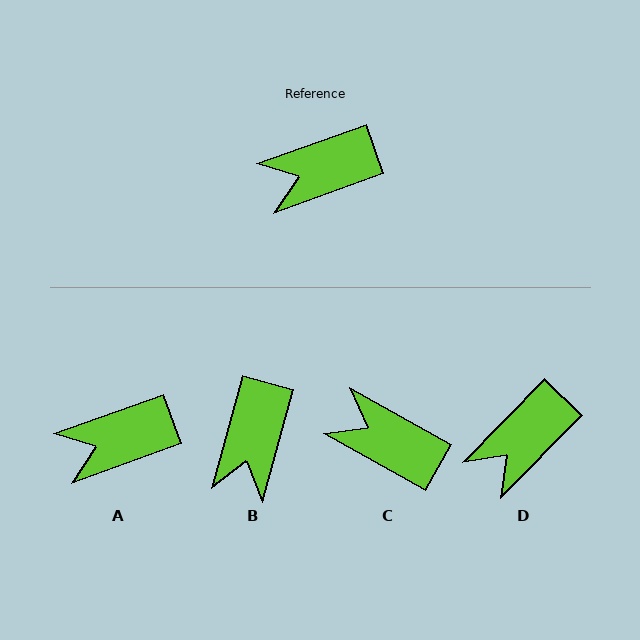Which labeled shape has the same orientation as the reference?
A.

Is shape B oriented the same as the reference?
No, it is off by about 55 degrees.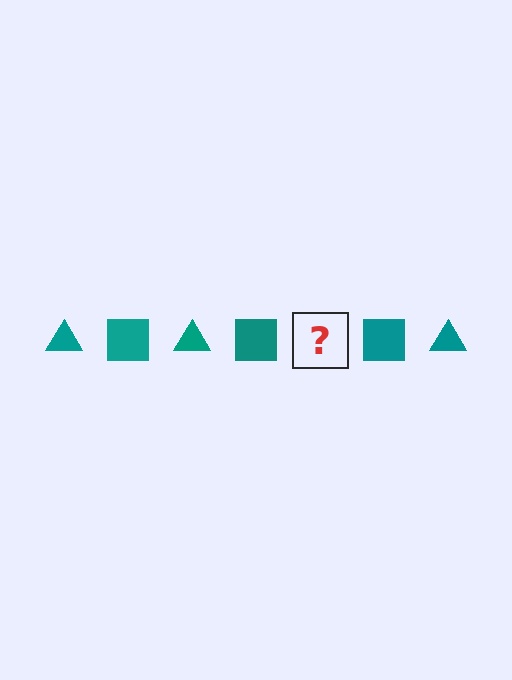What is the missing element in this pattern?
The missing element is a teal triangle.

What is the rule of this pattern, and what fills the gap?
The rule is that the pattern cycles through triangle, square shapes in teal. The gap should be filled with a teal triangle.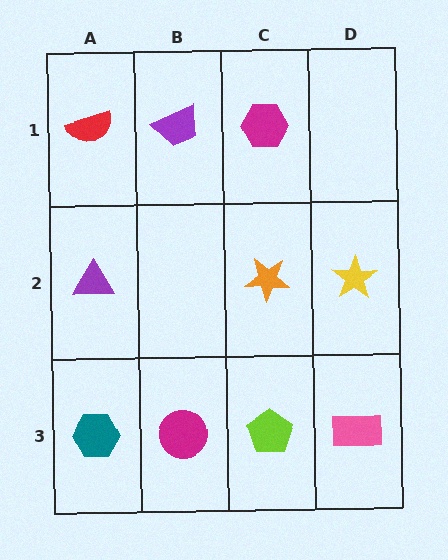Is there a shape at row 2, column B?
No, that cell is empty.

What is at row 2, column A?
A purple triangle.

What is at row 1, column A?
A red semicircle.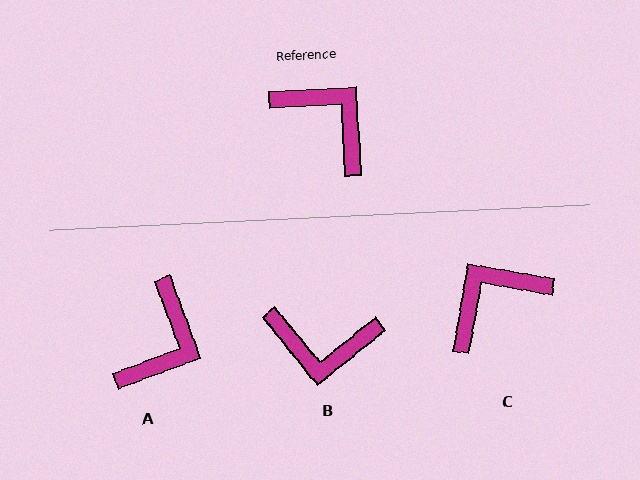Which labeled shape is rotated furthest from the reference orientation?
B, about 144 degrees away.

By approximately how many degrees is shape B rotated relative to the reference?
Approximately 144 degrees clockwise.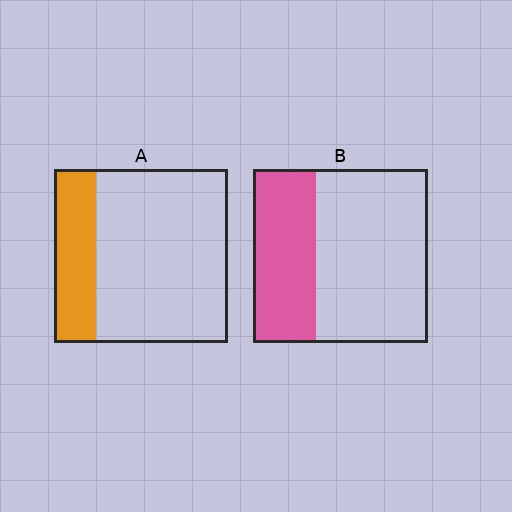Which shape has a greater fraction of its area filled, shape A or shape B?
Shape B.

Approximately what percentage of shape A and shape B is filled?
A is approximately 25% and B is approximately 35%.